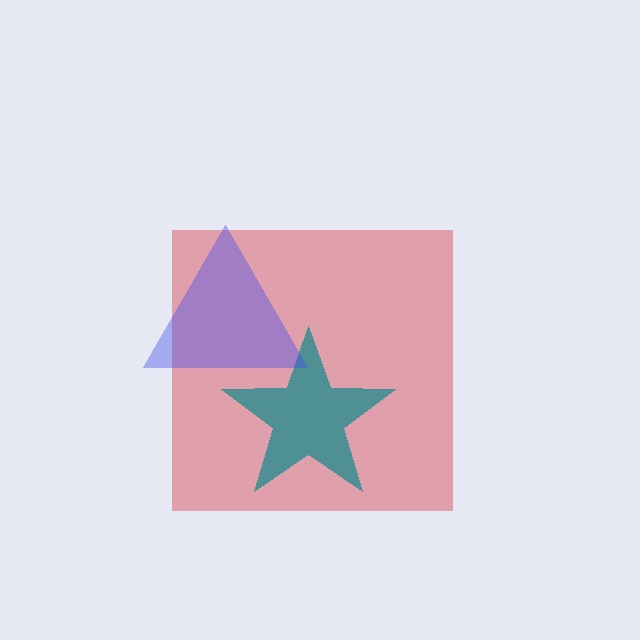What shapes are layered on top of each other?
The layered shapes are: a red square, a teal star, a blue triangle.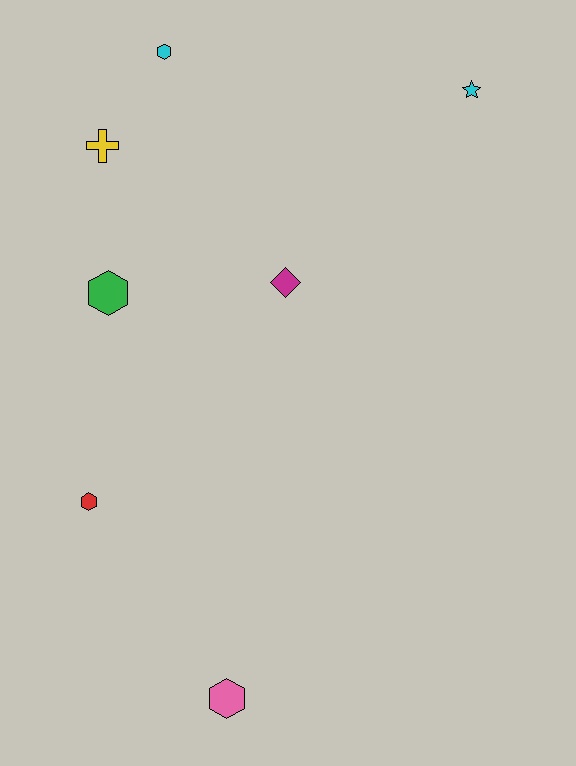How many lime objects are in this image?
There are no lime objects.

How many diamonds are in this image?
There is 1 diamond.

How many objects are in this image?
There are 7 objects.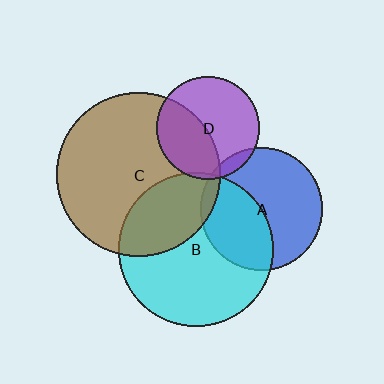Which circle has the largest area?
Circle C (brown).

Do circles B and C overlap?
Yes.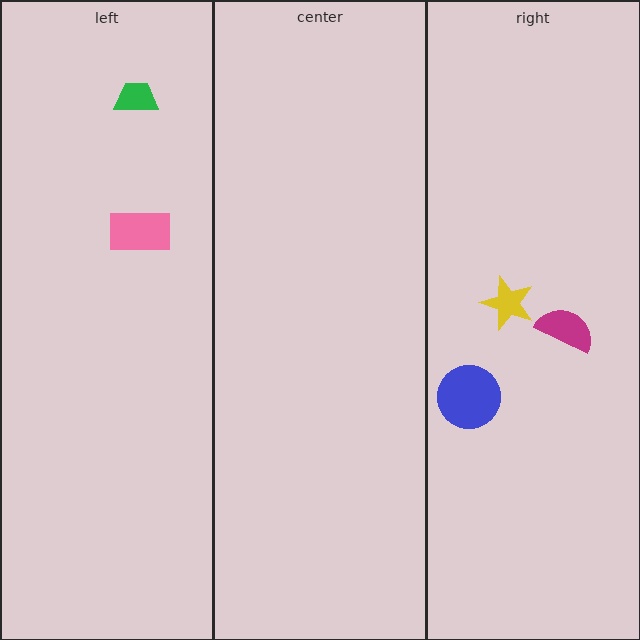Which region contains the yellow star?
The right region.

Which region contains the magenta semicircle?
The right region.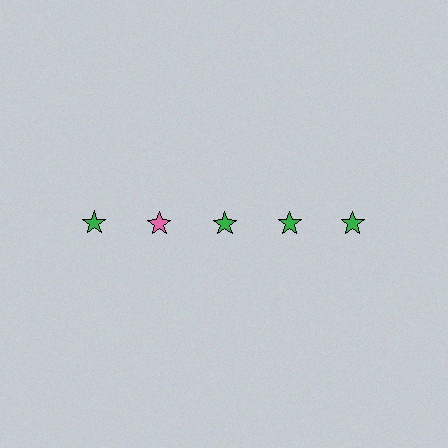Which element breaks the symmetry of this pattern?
The pink star in the top row, second from left column breaks the symmetry. All other shapes are green stars.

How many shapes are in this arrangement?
There are 5 shapes arranged in a grid pattern.